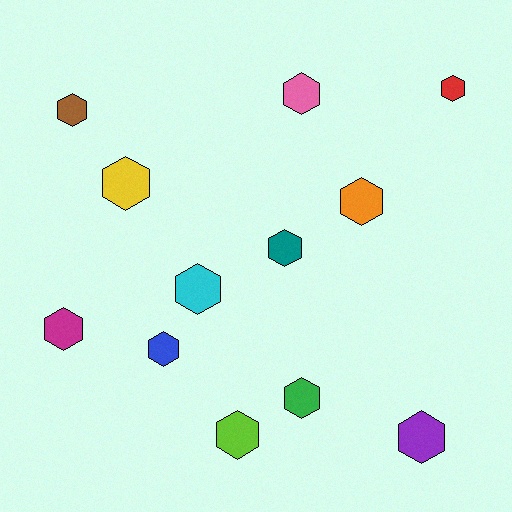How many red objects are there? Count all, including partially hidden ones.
There is 1 red object.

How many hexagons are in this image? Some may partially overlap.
There are 12 hexagons.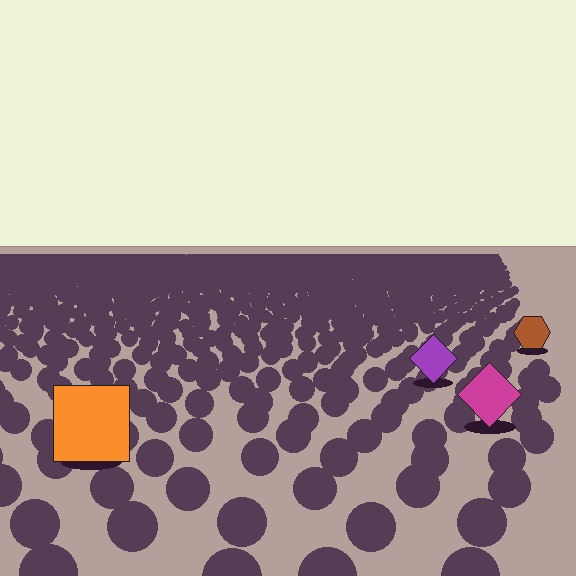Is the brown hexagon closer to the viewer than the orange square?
No. The orange square is closer — you can tell from the texture gradient: the ground texture is coarser near it.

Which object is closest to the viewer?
The orange square is closest. The texture marks near it are larger and more spread out.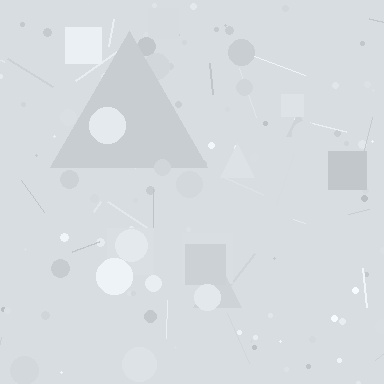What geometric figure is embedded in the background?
A triangle is embedded in the background.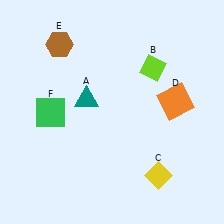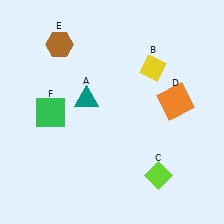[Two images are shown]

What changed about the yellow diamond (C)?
In Image 1, C is yellow. In Image 2, it changed to lime.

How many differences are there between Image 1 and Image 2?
There are 2 differences between the two images.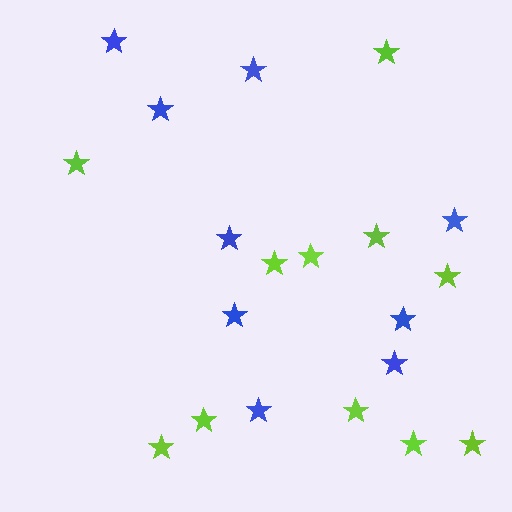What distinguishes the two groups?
There are 2 groups: one group of blue stars (9) and one group of lime stars (11).